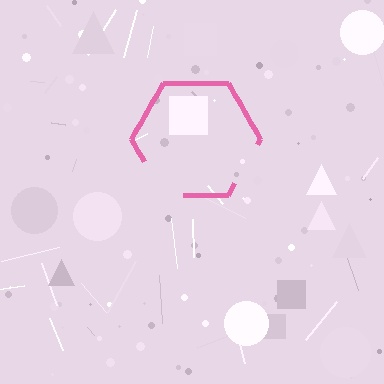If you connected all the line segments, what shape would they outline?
They would outline a hexagon.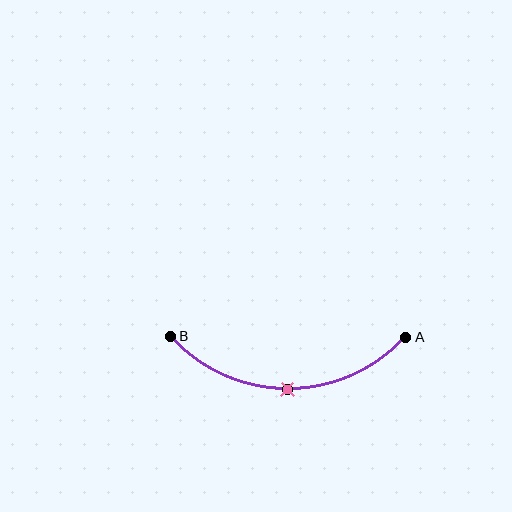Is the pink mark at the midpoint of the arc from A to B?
Yes. The pink mark lies on the arc at equal arc-length from both A and B — it is the arc midpoint.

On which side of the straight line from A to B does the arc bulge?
The arc bulges below the straight line connecting A and B.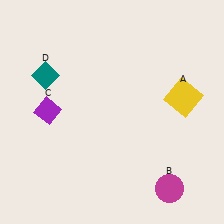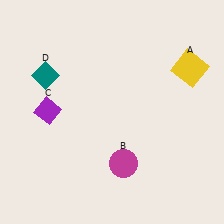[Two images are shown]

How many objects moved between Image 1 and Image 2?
2 objects moved between the two images.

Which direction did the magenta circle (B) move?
The magenta circle (B) moved left.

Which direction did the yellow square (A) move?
The yellow square (A) moved up.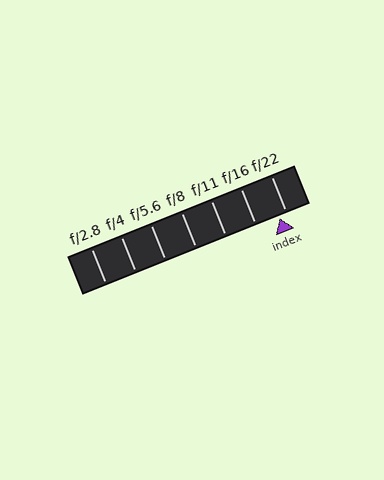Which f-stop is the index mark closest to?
The index mark is closest to f/22.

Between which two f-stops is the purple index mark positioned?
The index mark is between f/16 and f/22.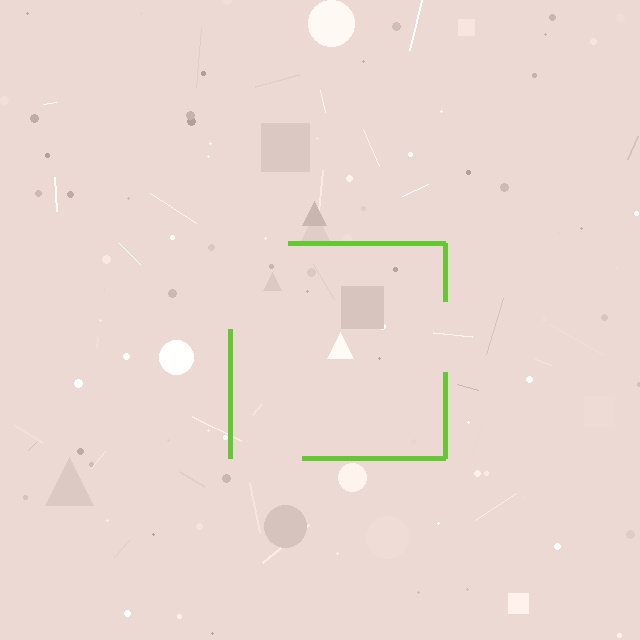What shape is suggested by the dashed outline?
The dashed outline suggests a square.